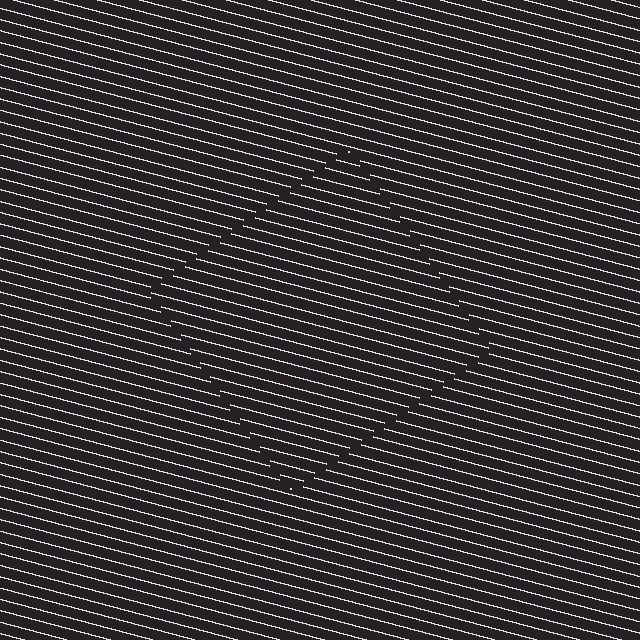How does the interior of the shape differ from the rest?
The interior of the shape contains the same grating, shifted by half a period — the contour is defined by the phase discontinuity where line-ends from the inner and outer gratings abut.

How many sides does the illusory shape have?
4 sides — the line-ends trace a square.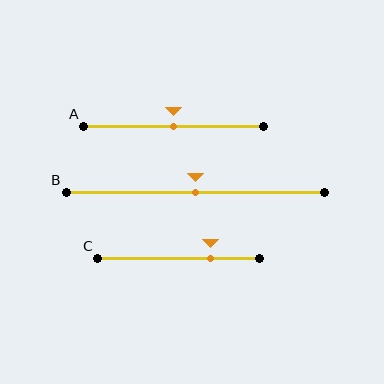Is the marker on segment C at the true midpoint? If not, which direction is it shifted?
No, the marker on segment C is shifted to the right by about 20% of the segment length.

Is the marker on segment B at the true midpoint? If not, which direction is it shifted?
Yes, the marker on segment B is at the true midpoint.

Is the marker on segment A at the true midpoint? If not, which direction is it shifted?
Yes, the marker on segment A is at the true midpoint.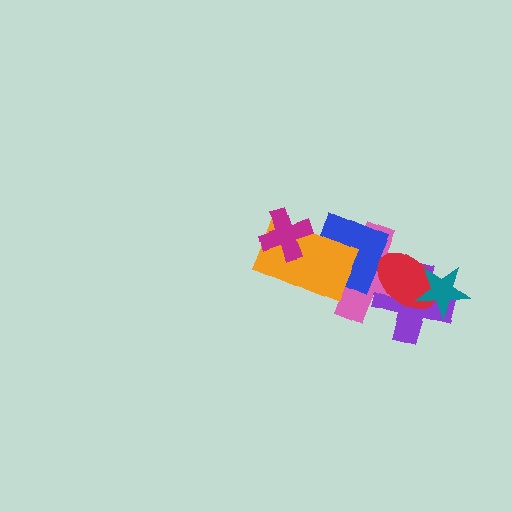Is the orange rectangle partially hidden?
Yes, it is partially covered by another shape.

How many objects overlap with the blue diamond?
3 objects overlap with the blue diamond.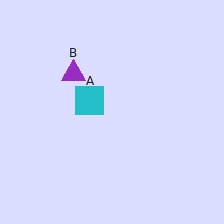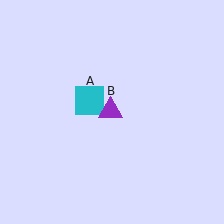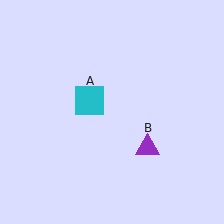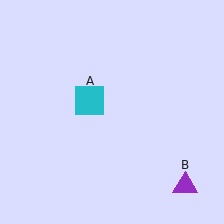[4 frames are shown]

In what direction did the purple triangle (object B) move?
The purple triangle (object B) moved down and to the right.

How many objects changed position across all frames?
1 object changed position: purple triangle (object B).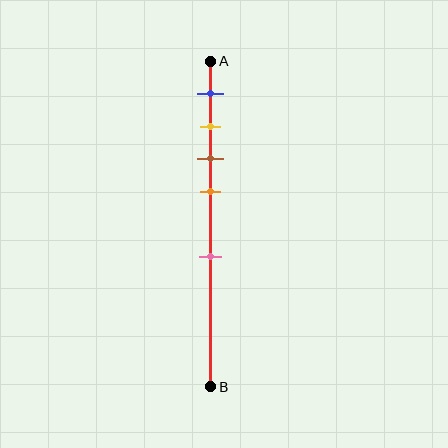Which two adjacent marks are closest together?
The yellow and brown marks are the closest adjacent pair.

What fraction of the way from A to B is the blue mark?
The blue mark is approximately 10% (0.1) of the way from A to B.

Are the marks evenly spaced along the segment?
No, the marks are not evenly spaced.